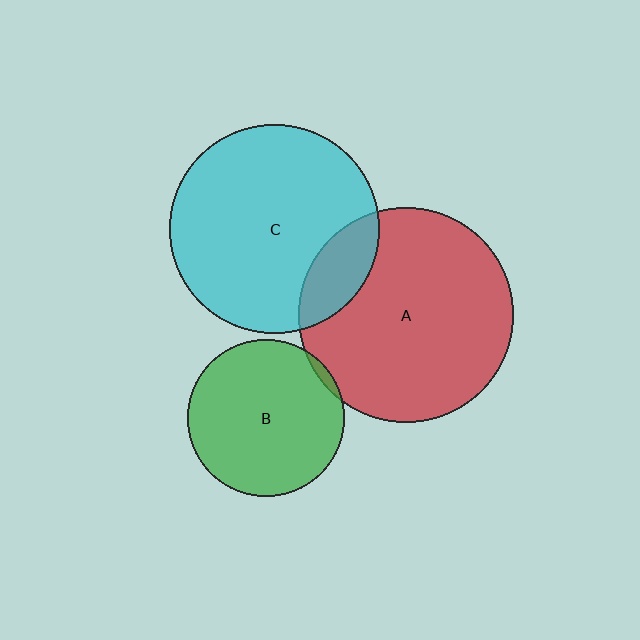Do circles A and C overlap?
Yes.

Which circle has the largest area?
Circle A (red).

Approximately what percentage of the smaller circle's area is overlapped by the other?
Approximately 15%.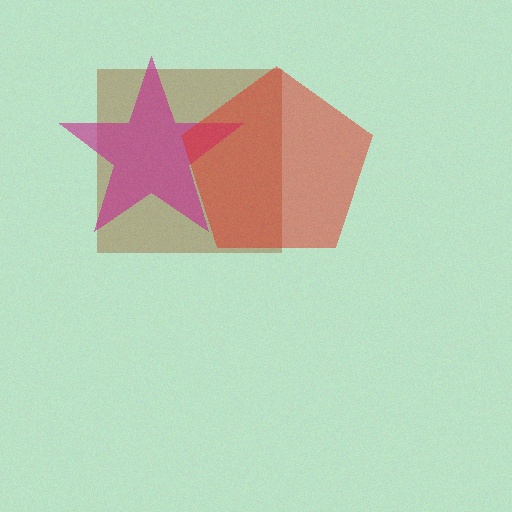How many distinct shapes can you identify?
There are 3 distinct shapes: a brown square, a magenta star, a red pentagon.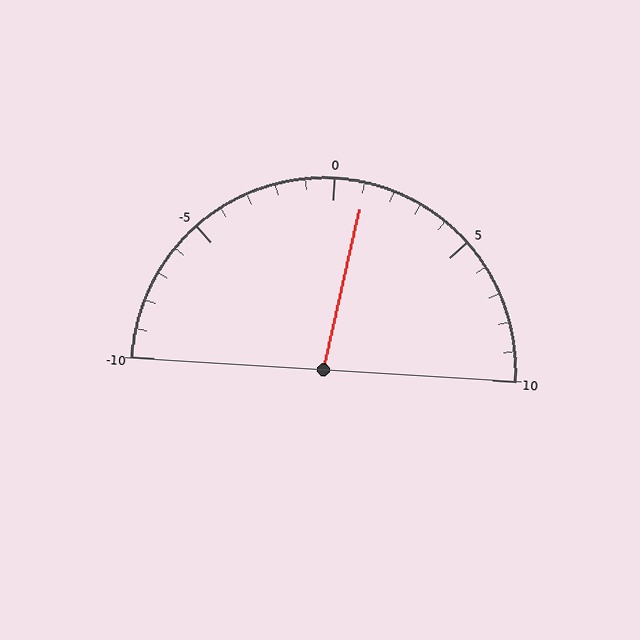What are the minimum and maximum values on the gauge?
The gauge ranges from -10 to 10.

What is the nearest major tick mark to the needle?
The nearest major tick mark is 0.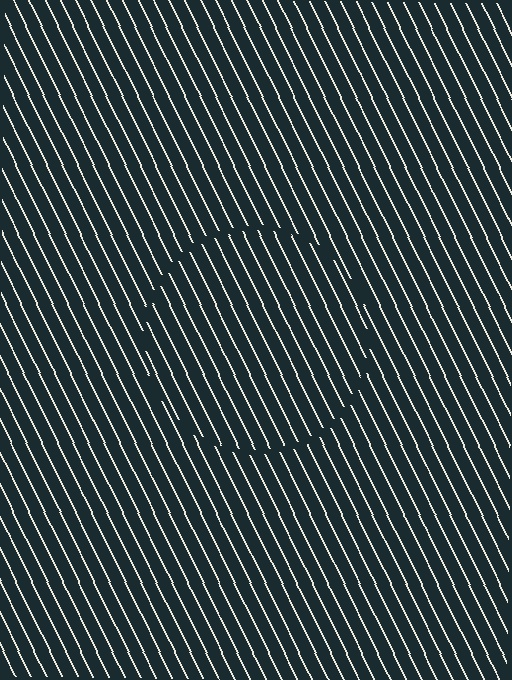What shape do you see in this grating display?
An illusory circle. The interior of the shape contains the same grating, shifted by half a period — the contour is defined by the phase discontinuity where line-ends from the inner and outer gratings abut.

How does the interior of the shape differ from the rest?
The interior of the shape contains the same grating, shifted by half a period — the contour is defined by the phase discontinuity where line-ends from the inner and outer gratings abut.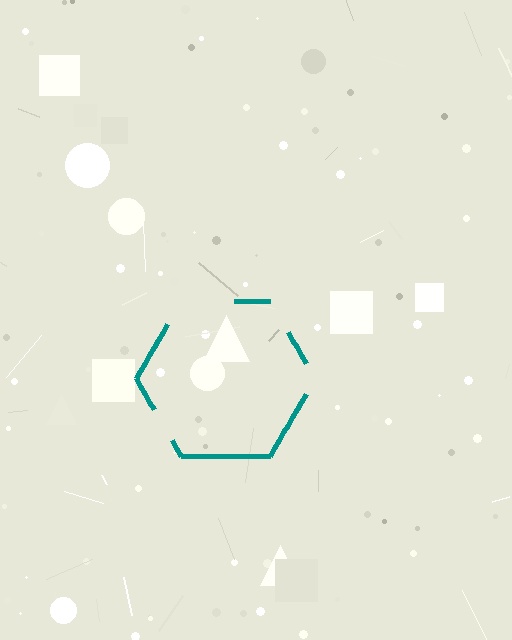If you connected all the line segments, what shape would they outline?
They would outline a hexagon.